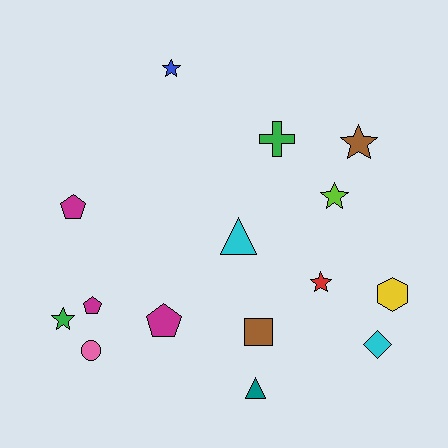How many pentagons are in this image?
There are 3 pentagons.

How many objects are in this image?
There are 15 objects.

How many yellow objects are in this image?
There is 1 yellow object.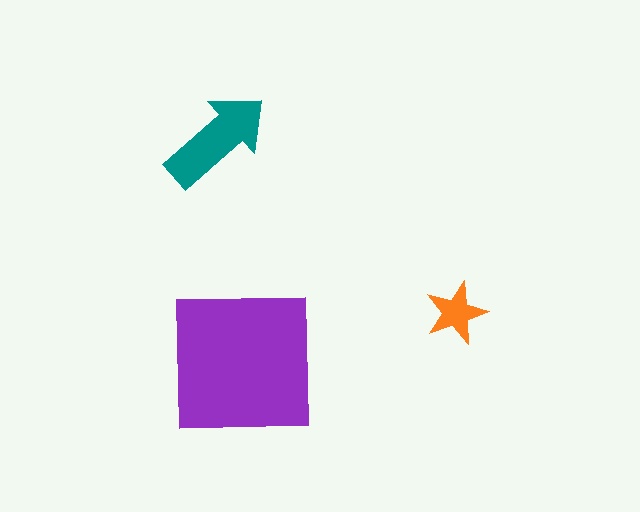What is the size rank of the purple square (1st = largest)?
1st.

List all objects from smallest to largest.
The orange star, the teal arrow, the purple square.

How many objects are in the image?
There are 3 objects in the image.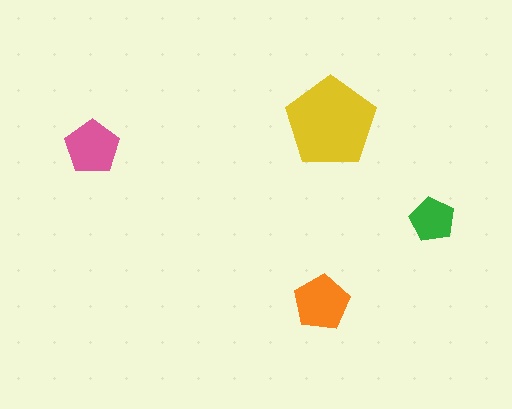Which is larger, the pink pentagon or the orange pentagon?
The orange one.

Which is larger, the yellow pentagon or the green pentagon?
The yellow one.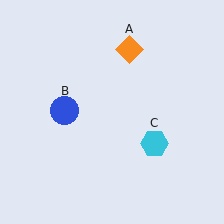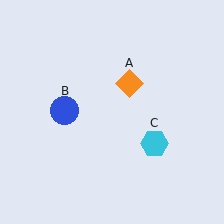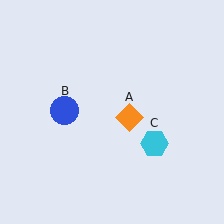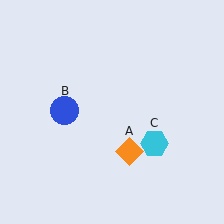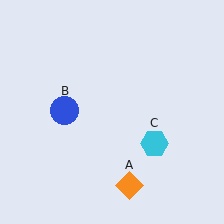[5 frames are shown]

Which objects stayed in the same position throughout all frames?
Blue circle (object B) and cyan hexagon (object C) remained stationary.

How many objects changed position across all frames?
1 object changed position: orange diamond (object A).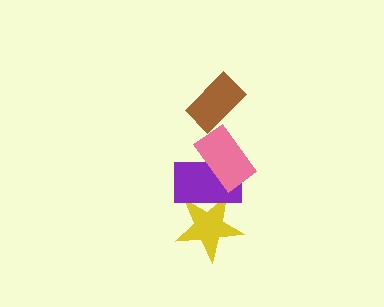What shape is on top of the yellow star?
The purple rectangle is on top of the yellow star.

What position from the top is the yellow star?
The yellow star is 4th from the top.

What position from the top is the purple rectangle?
The purple rectangle is 3rd from the top.